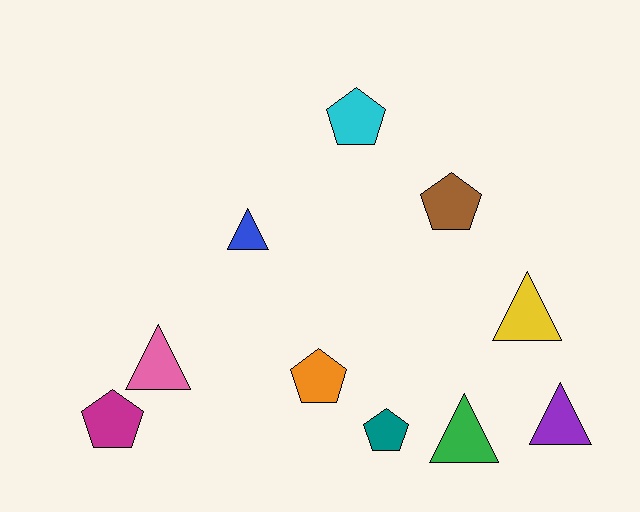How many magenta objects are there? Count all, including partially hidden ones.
There is 1 magenta object.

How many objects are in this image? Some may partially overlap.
There are 10 objects.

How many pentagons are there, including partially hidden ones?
There are 5 pentagons.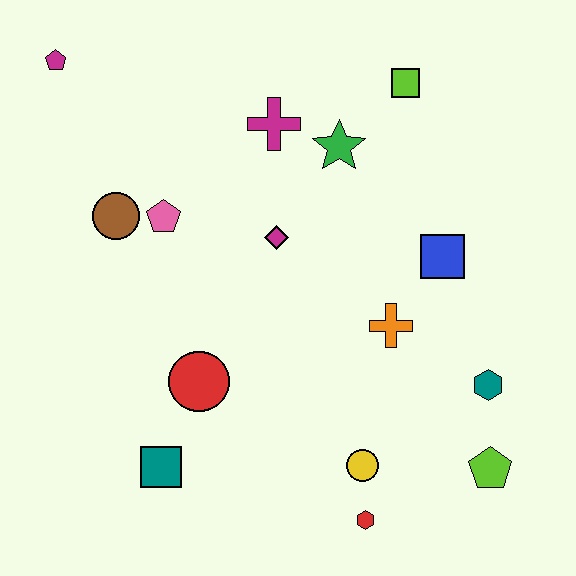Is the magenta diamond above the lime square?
No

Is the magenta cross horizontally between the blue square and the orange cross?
No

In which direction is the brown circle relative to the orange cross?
The brown circle is to the left of the orange cross.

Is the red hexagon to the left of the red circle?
No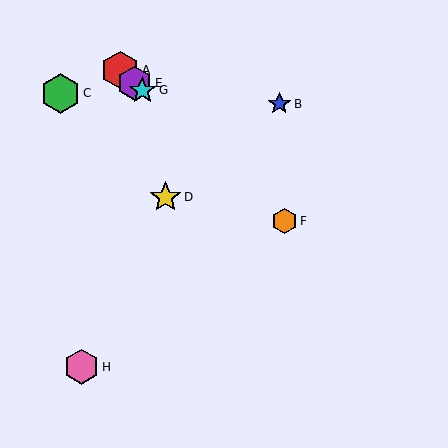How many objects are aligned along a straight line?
4 objects (A, E, F, G) are aligned along a straight line.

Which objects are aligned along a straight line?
Objects A, E, F, G are aligned along a straight line.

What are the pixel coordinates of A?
Object A is at (120, 70).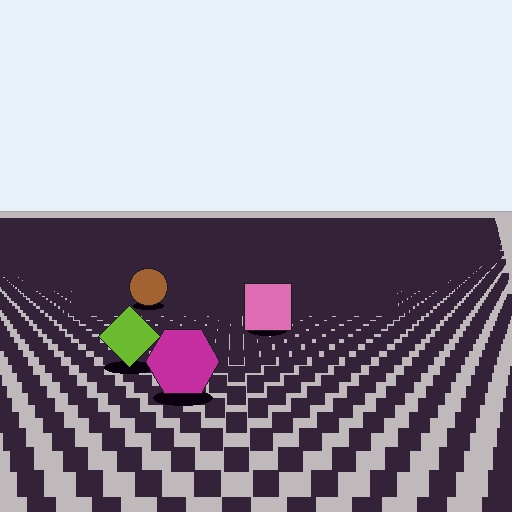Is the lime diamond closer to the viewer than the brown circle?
Yes. The lime diamond is closer — you can tell from the texture gradient: the ground texture is coarser near it.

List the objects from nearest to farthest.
From nearest to farthest: the magenta hexagon, the lime diamond, the pink square, the brown circle.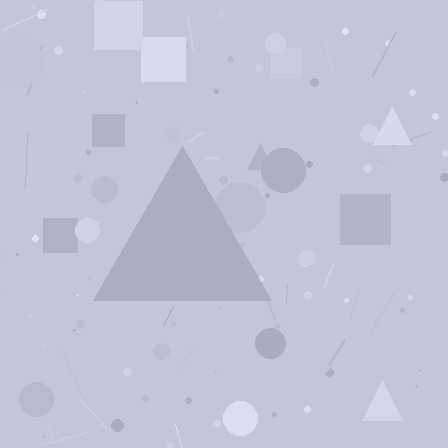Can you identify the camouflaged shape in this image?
The camouflaged shape is a triangle.